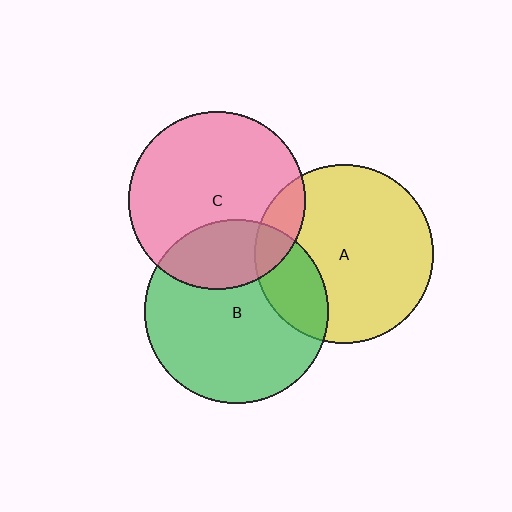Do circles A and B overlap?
Yes.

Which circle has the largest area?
Circle B (green).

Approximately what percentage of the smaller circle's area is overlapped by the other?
Approximately 20%.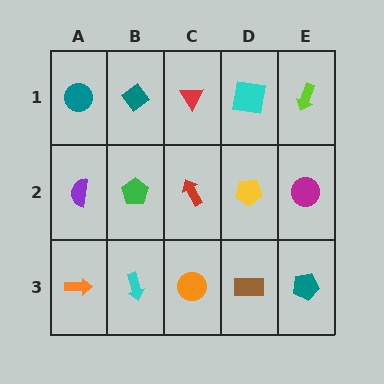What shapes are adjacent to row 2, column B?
A teal diamond (row 1, column B), a cyan arrow (row 3, column B), a purple semicircle (row 2, column A), a red arrow (row 2, column C).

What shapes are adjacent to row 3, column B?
A green pentagon (row 2, column B), an orange arrow (row 3, column A), an orange circle (row 3, column C).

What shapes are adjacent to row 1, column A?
A purple semicircle (row 2, column A), a teal diamond (row 1, column B).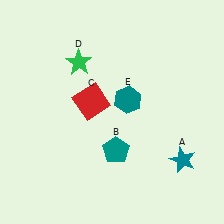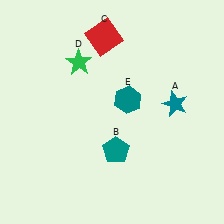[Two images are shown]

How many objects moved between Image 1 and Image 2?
2 objects moved between the two images.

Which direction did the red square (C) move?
The red square (C) moved up.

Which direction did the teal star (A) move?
The teal star (A) moved up.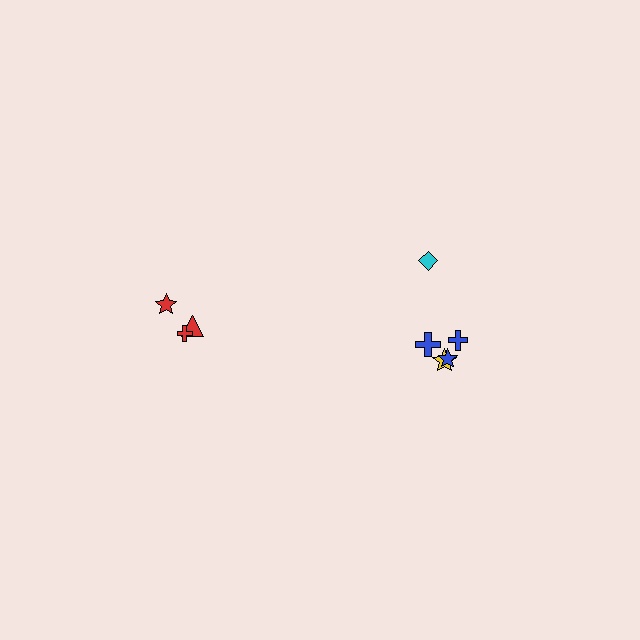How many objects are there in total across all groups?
There are 8 objects.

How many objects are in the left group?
There are 3 objects.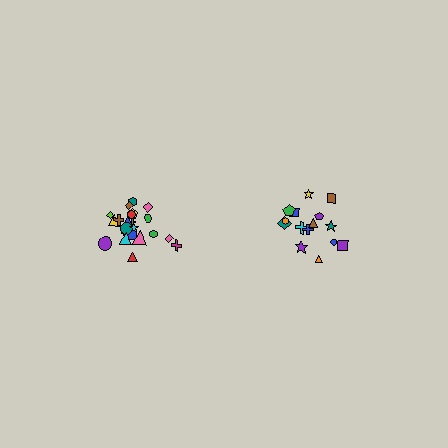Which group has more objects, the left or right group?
The left group.